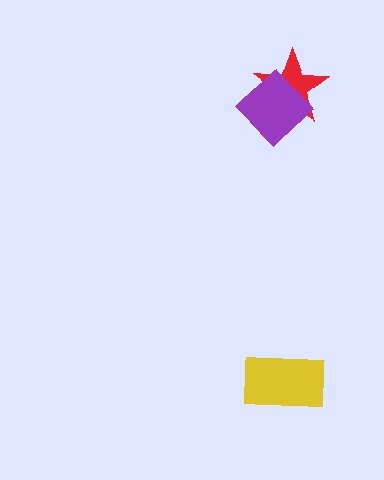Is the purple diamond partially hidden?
No, no other shape covers it.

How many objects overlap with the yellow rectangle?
0 objects overlap with the yellow rectangle.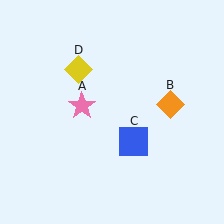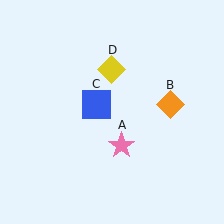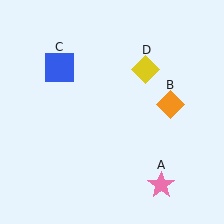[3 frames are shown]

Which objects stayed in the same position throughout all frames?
Orange diamond (object B) remained stationary.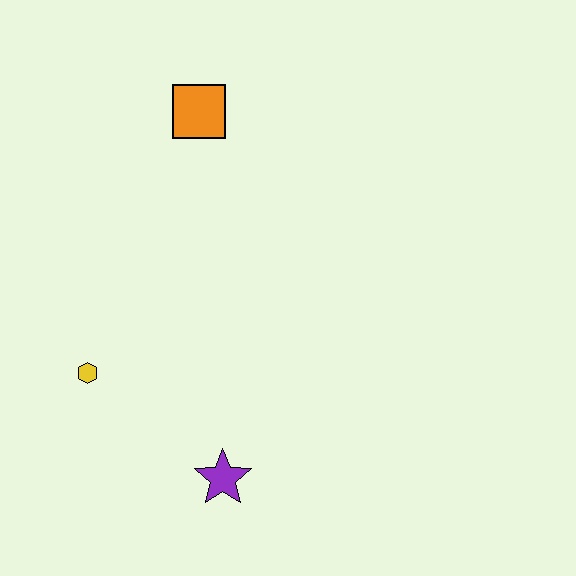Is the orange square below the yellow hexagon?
No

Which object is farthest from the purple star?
The orange square is farthest from the purple star.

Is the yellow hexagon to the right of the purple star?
No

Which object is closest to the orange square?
The yellow hexagon is closest to the orange square.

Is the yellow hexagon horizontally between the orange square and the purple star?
No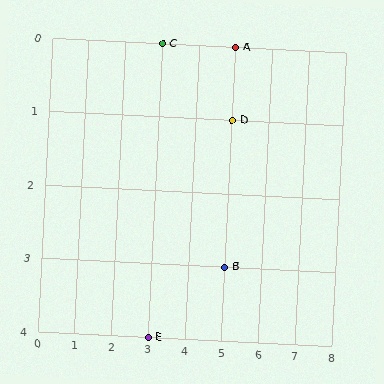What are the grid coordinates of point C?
Point C is at grid coordinates (3, 0).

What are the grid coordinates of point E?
Point E is at grid coordinates (3, 4).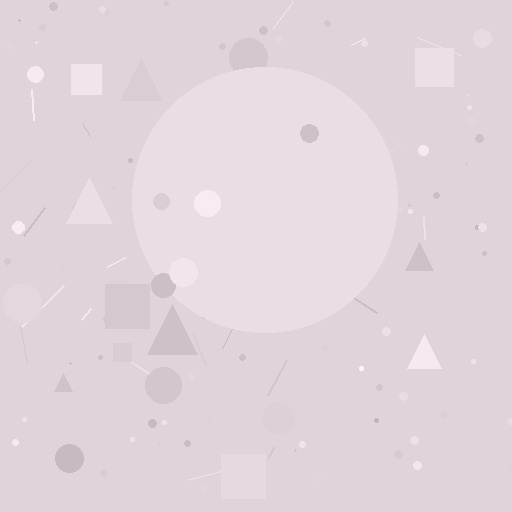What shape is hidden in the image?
A circle is hidden in the image.